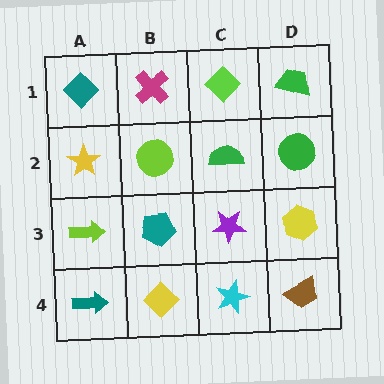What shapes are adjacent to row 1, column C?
A green semicircle (row 2, column C), a magenta cross (row 1, column B), a green trapezoid (row 1, column D).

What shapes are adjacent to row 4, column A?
A lime arrow (row 3, column A), a yellow diamond (row 4, column B).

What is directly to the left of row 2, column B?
A yellow star.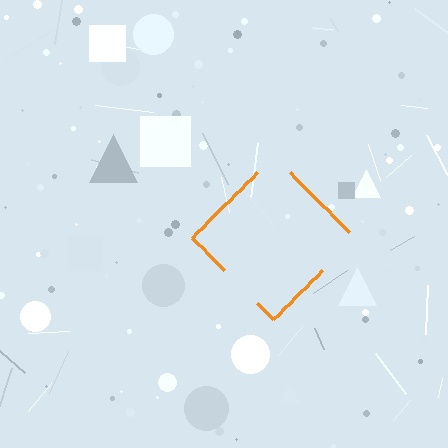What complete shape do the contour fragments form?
The contour fragments form a diamond.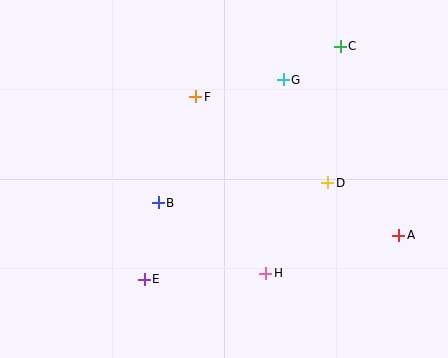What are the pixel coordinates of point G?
Point G is at (283, 80).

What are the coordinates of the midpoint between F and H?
The midpoint between F and H is at (231, 185).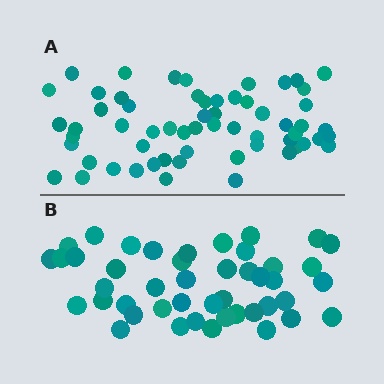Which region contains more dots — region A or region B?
Region A (the top region) has more dots.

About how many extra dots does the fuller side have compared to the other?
Region A has approximately 15 more dots than region B.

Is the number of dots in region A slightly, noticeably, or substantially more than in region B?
Region A has noticeably more, but not dramatically so. The ratio is roughly 1.3 to 1.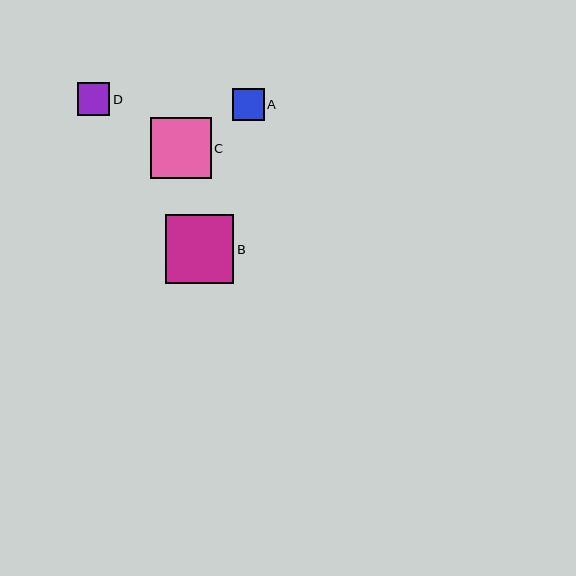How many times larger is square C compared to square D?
Square C is approximately 1.9 times the size of square D.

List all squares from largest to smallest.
From largest to smallest: B, C, D, A.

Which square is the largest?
Square B is the largest with a size of approximately 68 pixels.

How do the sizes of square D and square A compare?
Square D and square A are approximately the same size.